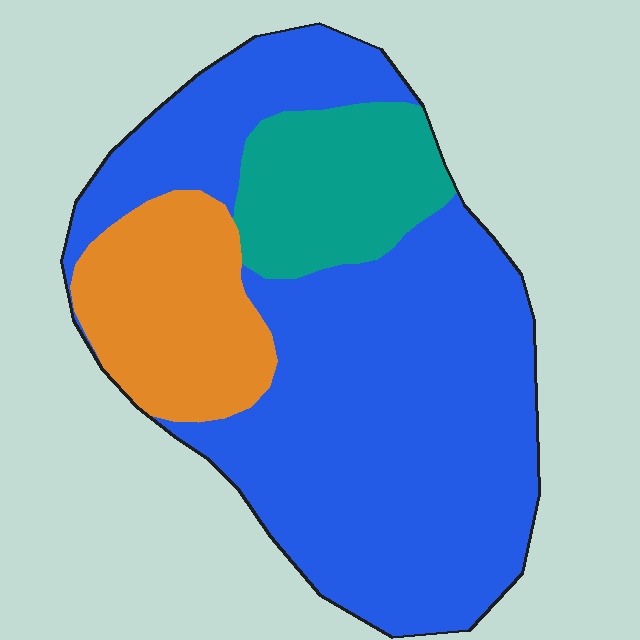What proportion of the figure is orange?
Orange covers roughly 20% of the figure.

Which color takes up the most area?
Blue, at roughly 65%.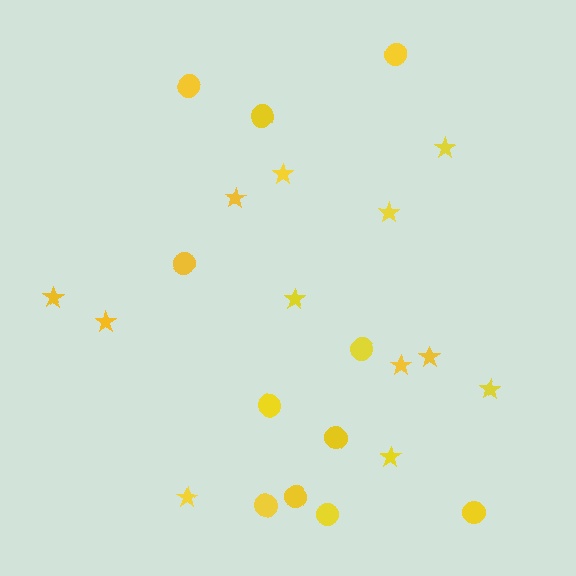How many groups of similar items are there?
There are 2 groups: one group of circles (11) and one group of stars (12).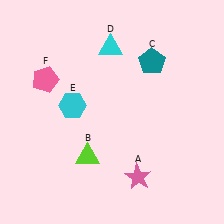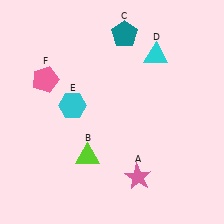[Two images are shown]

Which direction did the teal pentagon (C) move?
The teal pentagon (C) moved left.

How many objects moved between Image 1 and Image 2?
2 objects moved between the two images.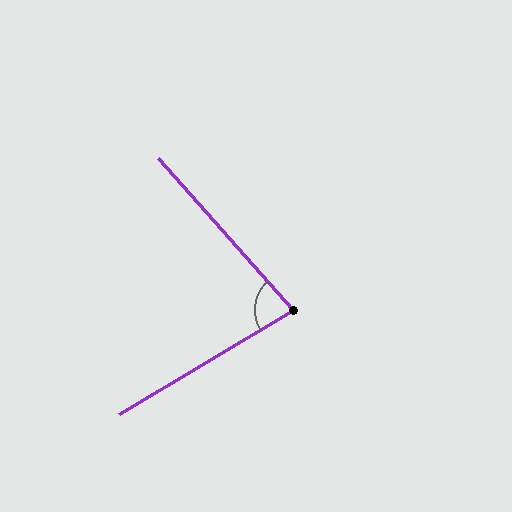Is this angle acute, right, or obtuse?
It is acute.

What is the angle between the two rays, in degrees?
Approximately 79 degrees.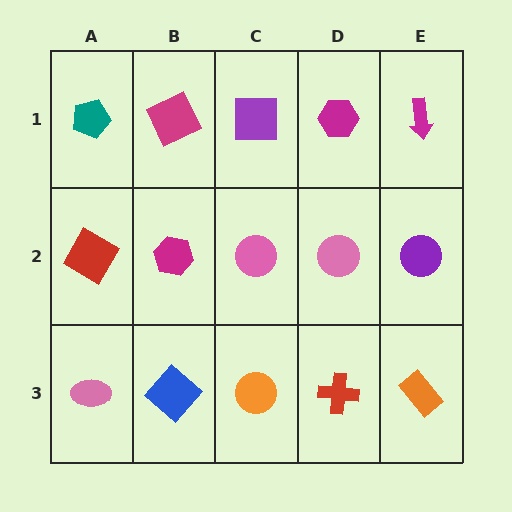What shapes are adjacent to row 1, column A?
A red square (row 2, column A), a magenta square (row 1, column B).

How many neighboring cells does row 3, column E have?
2.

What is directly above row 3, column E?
A purple circle.